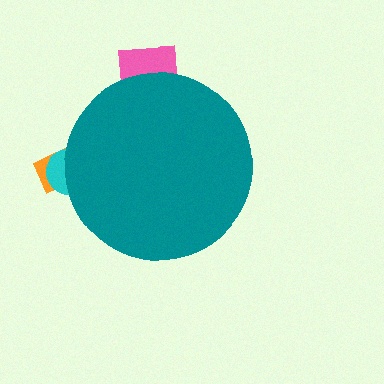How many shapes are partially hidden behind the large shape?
3 shapes are partially hidden.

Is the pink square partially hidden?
Yes, the pink square is partially hidden behind the teal circle.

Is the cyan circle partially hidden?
Yes, the cyan circle is partially hidden behind the teal circle.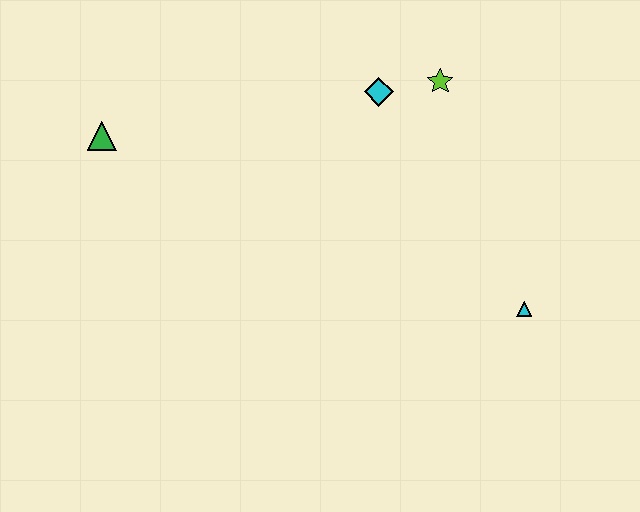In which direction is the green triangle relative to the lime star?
The green triangle is to the left of the lime star.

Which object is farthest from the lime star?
The green triangle is farthest from the lime star.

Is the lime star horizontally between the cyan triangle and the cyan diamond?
Yes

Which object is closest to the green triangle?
The cyan diamond is closest to the green triangle.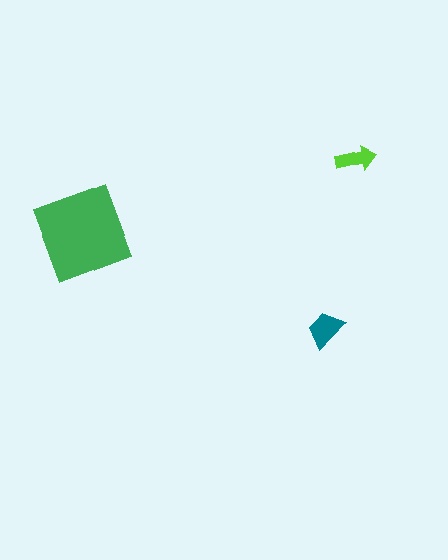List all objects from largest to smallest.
The green diamond, the teal trapezoid, the lime arrow.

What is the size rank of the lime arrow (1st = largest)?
3rd.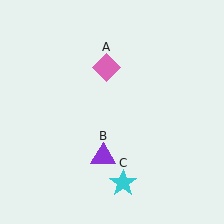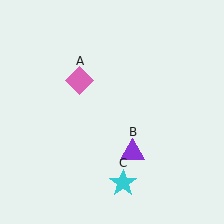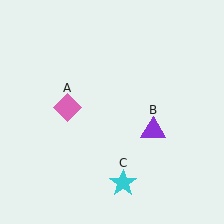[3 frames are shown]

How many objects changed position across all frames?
2 objects changed position: pink diamond (object A), purple triangle (object B).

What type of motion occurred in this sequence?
The pink diamond (object A), purple triangle (object B) rotated counterclockwise around the center of the scene.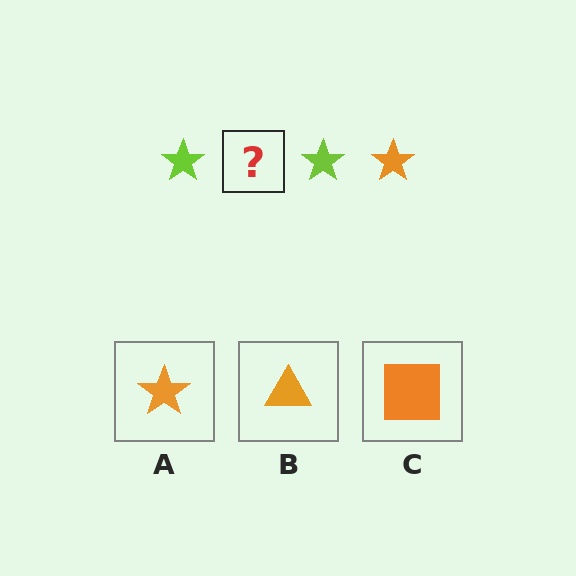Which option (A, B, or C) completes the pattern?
A.